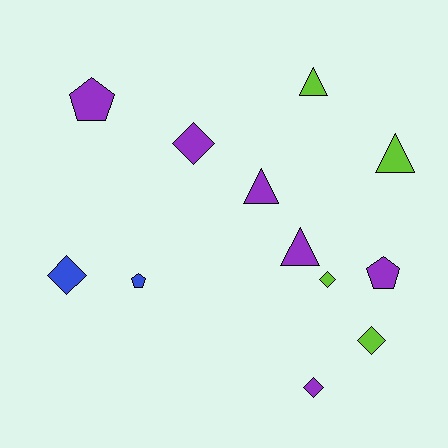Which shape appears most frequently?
Diamond, with 5 objects.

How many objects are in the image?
There are 12 objects.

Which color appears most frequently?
Purple, with 6 objects.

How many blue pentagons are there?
There is 1 blue pentagon.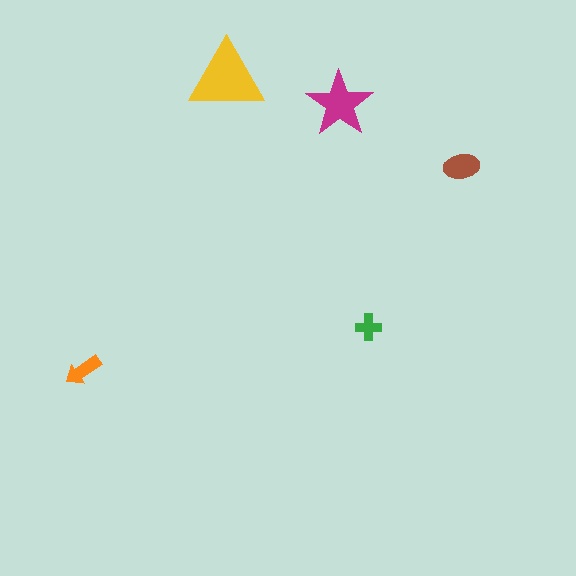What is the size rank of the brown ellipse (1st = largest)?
3rd.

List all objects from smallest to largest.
The green cross, the orange arrow, the brown ellipse, the magenta star, the yellow triangle.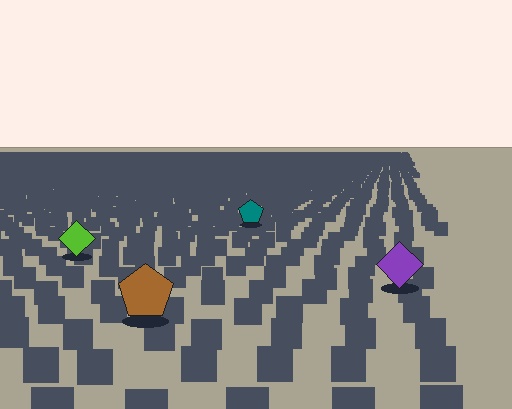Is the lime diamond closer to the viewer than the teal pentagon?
Yes. The lime diamond is closer — you can tell from the texture gradient: the ground texture is coarser near it.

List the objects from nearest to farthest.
From nearest to farthest: the brown pentagon, the purple diamond, the lime diamond, the teal pentagon.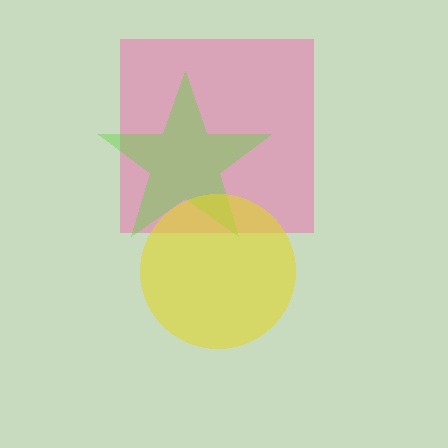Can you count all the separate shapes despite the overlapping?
Yes, there are 3 separate shapes.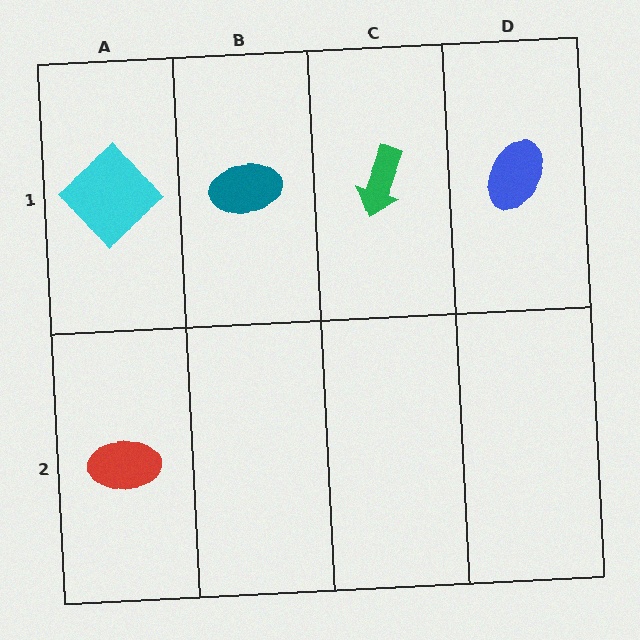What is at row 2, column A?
A red ellipse.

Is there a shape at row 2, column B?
No, that cell is empty.